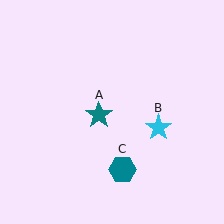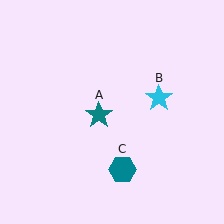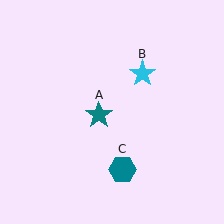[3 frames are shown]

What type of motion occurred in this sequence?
The cyan star (object B) rotated counterclockwise around the center of the scene.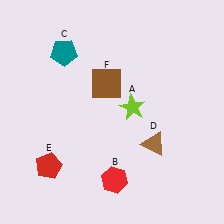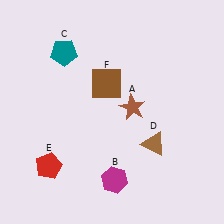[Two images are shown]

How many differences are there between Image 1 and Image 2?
There are 2 differences between the two images.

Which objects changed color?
A changed from lime to brown. B changed from red to magenta.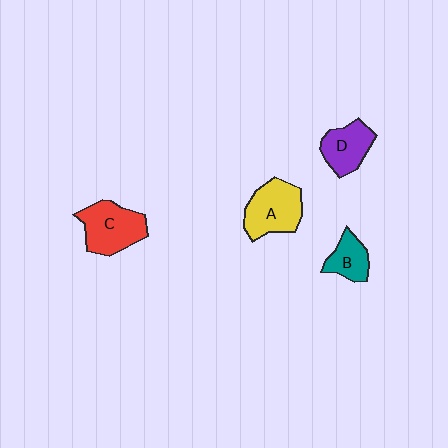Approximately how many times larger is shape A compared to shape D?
Approximately 1.3 times.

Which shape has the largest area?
Shape A (yellow).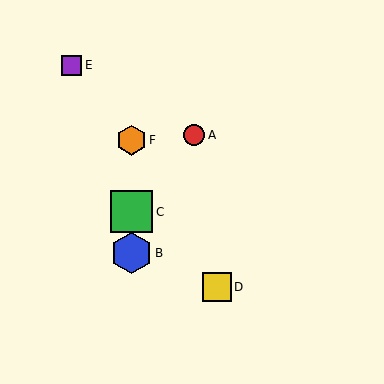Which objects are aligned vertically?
Objects B, C, F are aligned vertically.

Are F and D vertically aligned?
No, F is at x≈131 and D is at x≈217.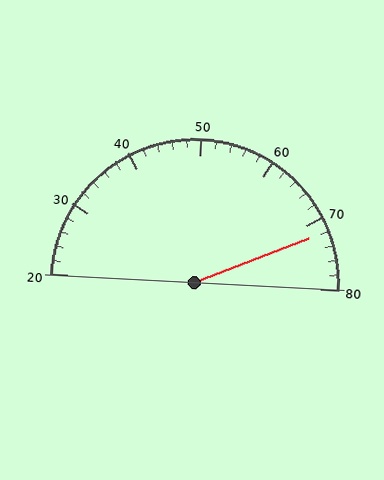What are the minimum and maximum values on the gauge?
The gauge ranges from 20 to 80.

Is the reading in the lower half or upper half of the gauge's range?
The reading is in the upper half of the range (20 to 80).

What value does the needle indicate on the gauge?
The needle indicates approximately 72.